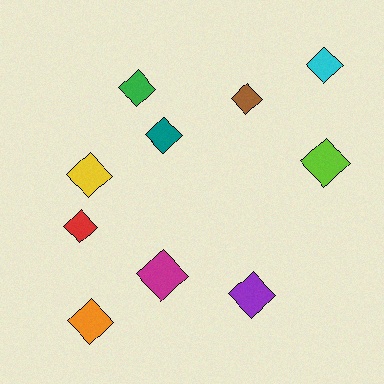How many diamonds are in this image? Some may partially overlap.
There are 10 diamonds.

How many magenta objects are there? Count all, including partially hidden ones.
There is 1 magenta object.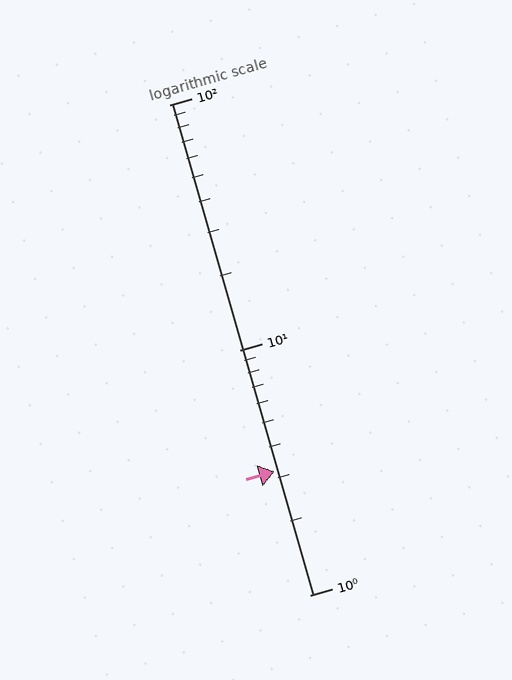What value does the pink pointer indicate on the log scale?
The pointer indicates approximately 3.2.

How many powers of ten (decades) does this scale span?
The scale spans 2 decades, from 1 to 100.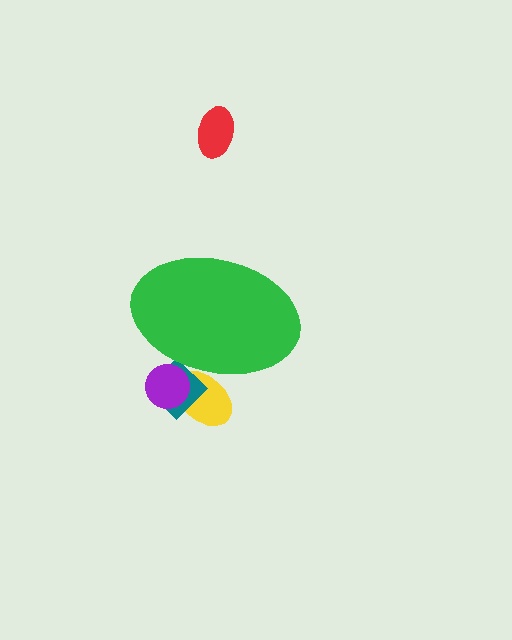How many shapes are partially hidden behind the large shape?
3 shapes are partially hidden.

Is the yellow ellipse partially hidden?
Yes, the yellow ellipse is partially hidden behind the green ellipse.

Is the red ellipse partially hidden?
No, the red ellipse is fully visible.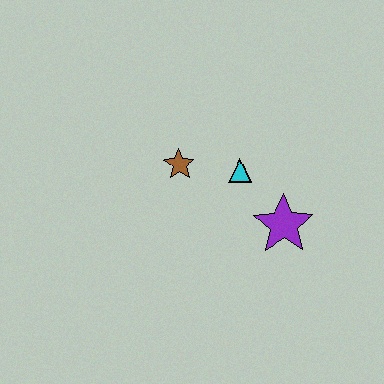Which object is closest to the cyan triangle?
The brown star is closest to the cyan triangle.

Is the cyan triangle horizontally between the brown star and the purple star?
Yes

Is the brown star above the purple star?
Yes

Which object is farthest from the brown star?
The purple star is farthest from the brown star.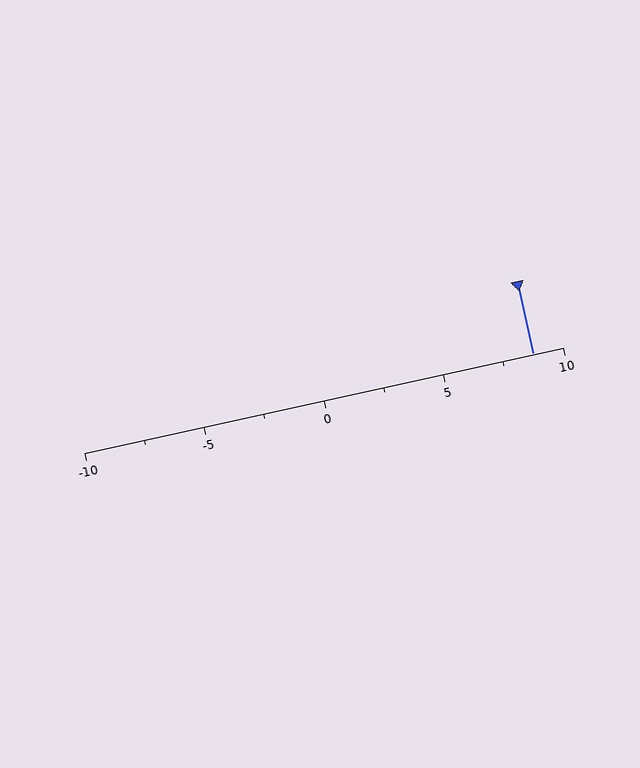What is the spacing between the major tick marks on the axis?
The major ticks are spaced 5 apart.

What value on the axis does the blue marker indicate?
The marker indicates approximately 8.8.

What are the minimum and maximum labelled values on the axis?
The axis runs from -10 to 10.